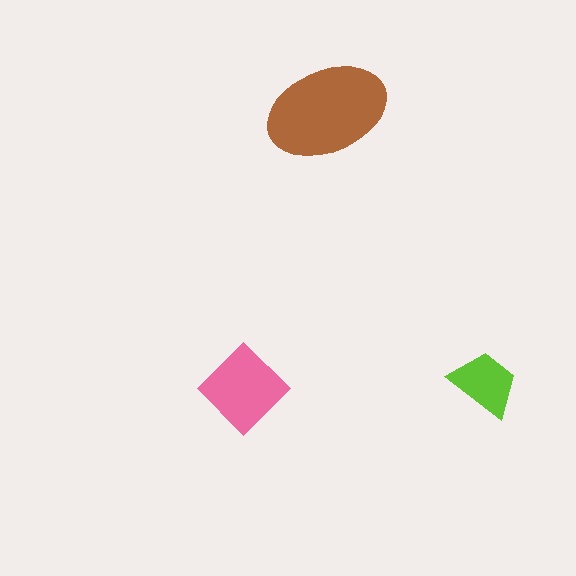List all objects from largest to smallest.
The brown ellipse, the pink diamond, the lime trapezoid.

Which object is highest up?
The brown ellipse is topmost.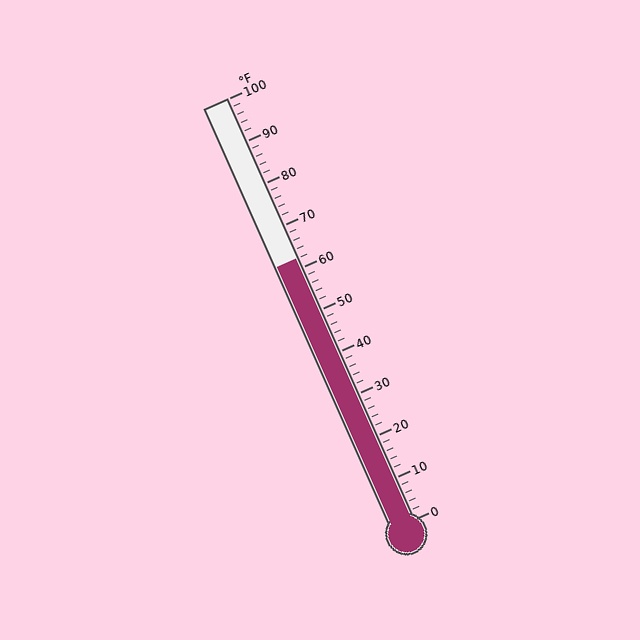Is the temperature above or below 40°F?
The temperature is above 40°F.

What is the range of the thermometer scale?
The thermometer scale ranges from 0°F to 100°F.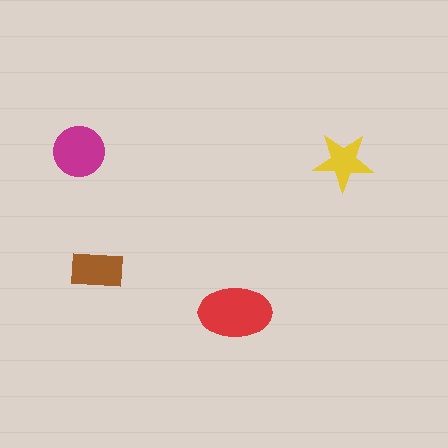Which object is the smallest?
The yellow star.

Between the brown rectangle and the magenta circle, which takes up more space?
The magenta circle.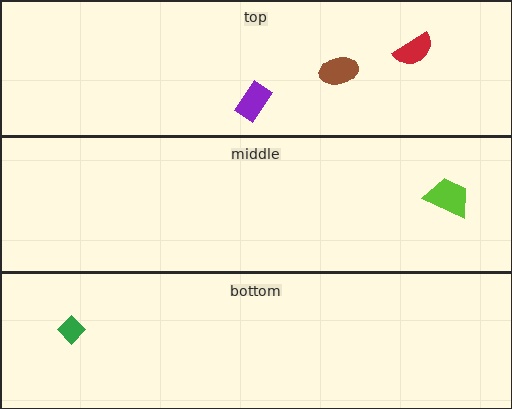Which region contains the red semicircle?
The top region.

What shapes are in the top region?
The red semicircle, the brown ellipse, the purple rectangle.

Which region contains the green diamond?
The bottom region.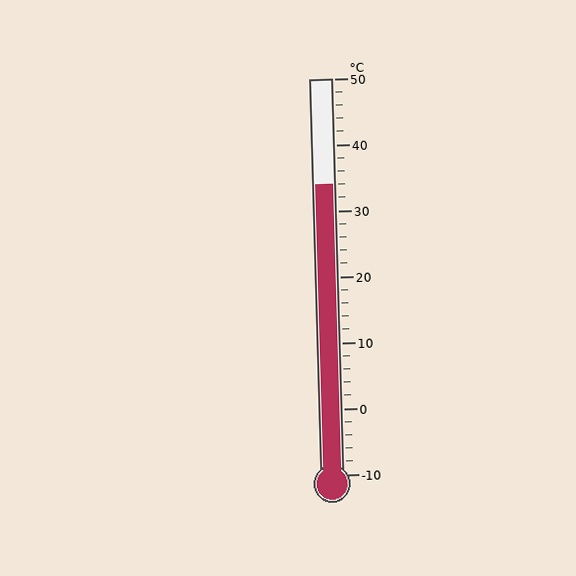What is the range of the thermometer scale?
The thermometer scale ranges from -10°C to 50°C.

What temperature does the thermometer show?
The thermometer shows approximately 34°C.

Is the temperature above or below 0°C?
The temperature is above 0°C.